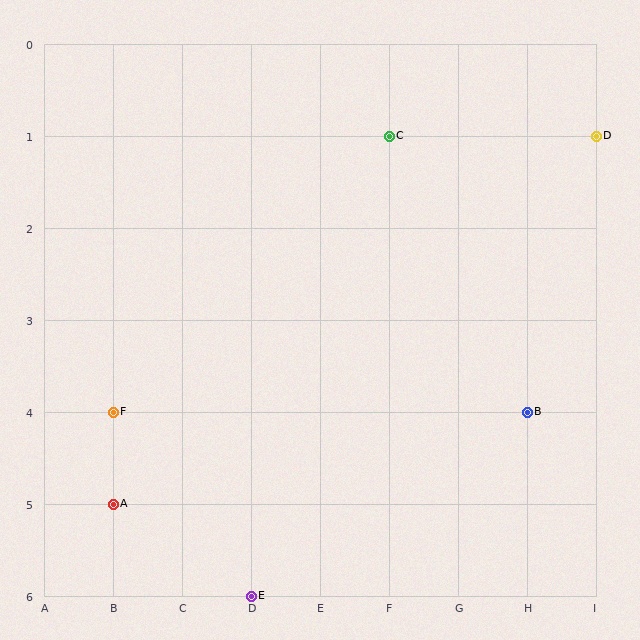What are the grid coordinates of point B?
Point B is at grid coordinates (H, 4).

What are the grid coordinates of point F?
Point F is at grid coordinates (B, 4).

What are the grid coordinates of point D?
Point D is at grid coordinates (I, 1).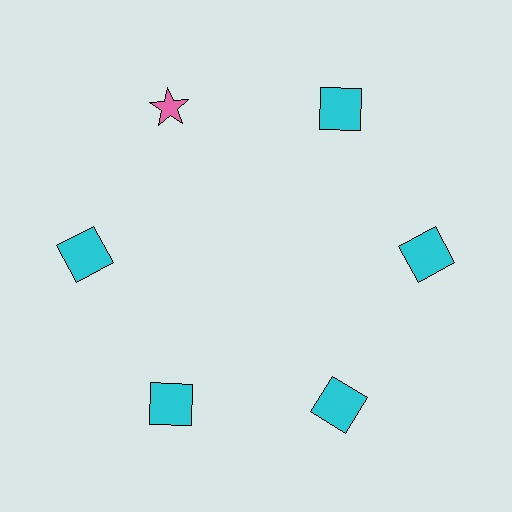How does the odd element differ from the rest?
It differs in both color (pink instead of cyan) and shape (star instead of square).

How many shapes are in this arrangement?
There are 6 shapes arranged in a ring pattern.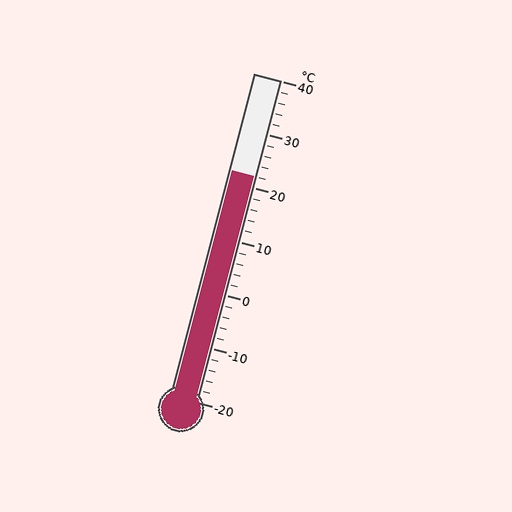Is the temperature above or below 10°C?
The temperature is above 10°C.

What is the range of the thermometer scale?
The thermometer scale ranges from -20°C to 40°C.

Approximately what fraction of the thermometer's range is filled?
The thermometer is filled to approximately 70% of its range.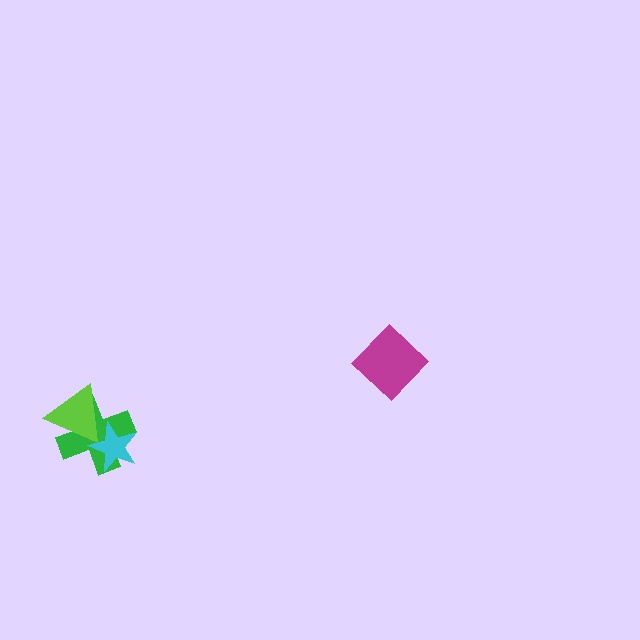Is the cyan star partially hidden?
Yes, it is partially covered by another shape.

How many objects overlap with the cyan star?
2 objects overlap with the cyan star.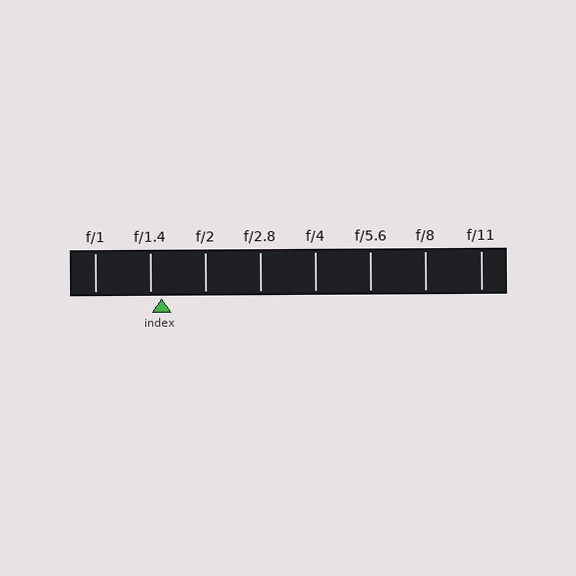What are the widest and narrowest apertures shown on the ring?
The widest aperture shown is f/1 and the narrowest is f/11.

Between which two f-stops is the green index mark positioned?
The index mark is between f/1.4 and f/2.